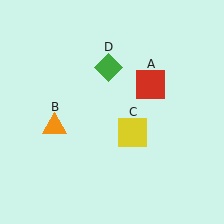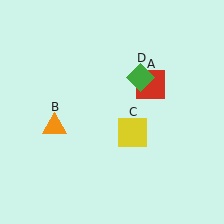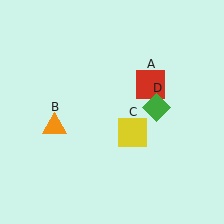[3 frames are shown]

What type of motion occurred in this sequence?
The green diamond (object D) rotated clockwise around the center of the scene.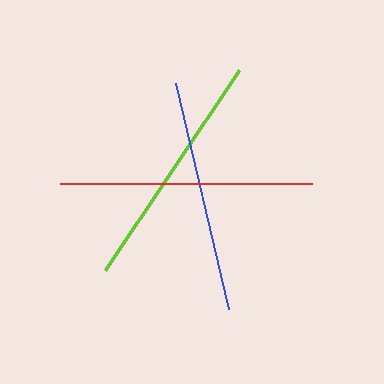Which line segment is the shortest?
The blue line is the shortest at approximately 232 pixels.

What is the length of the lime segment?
The lime segment is approximately 240 pixels long.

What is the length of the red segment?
The red segment is approximately 252 pixels long.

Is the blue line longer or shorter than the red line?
The red line is longer than the blue line.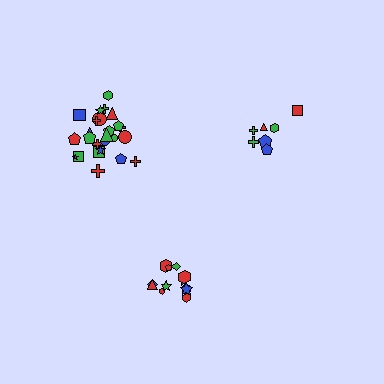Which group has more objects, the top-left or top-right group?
The top-left group.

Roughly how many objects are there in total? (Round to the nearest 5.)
Roughly 45 objects in total.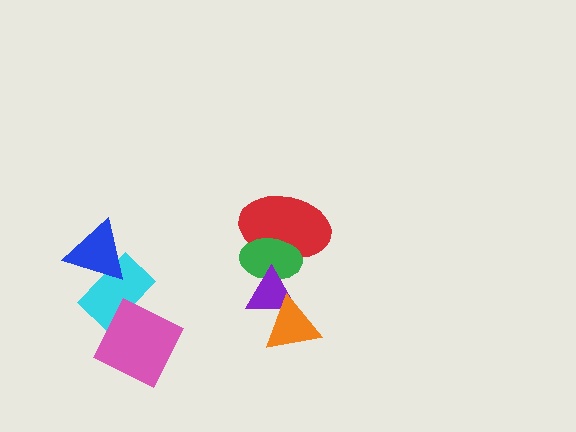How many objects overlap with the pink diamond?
1 object overlaps with the pink diamond.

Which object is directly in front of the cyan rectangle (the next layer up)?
The blue triangle is directly in front of the cyan rectangle.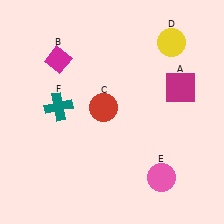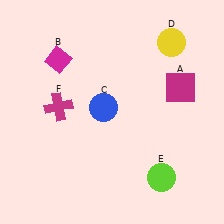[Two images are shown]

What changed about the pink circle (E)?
In Image 1, E is pink. In Image 2, it changed to lime.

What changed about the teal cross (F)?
In Image 1, F is teal. In Image 2, it changed to magenta.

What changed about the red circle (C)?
In Image 1, C is red. In Image 2, it changed to blue.